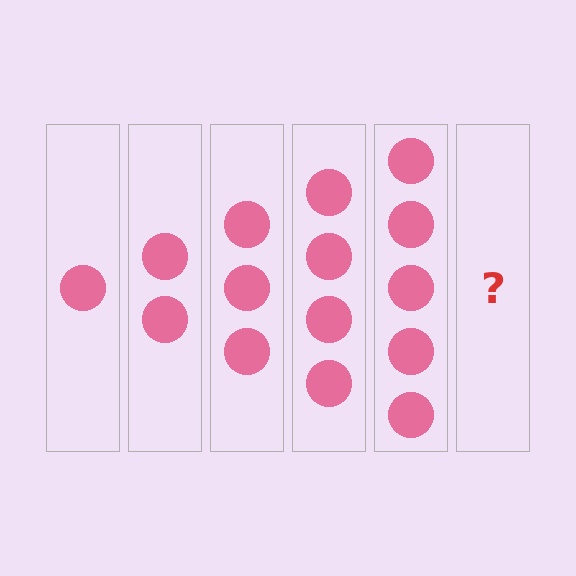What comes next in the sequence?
The next element should be 6 circles.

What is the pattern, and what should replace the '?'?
The pattern is that each step adds one more circle. The '?' should be 6 circles.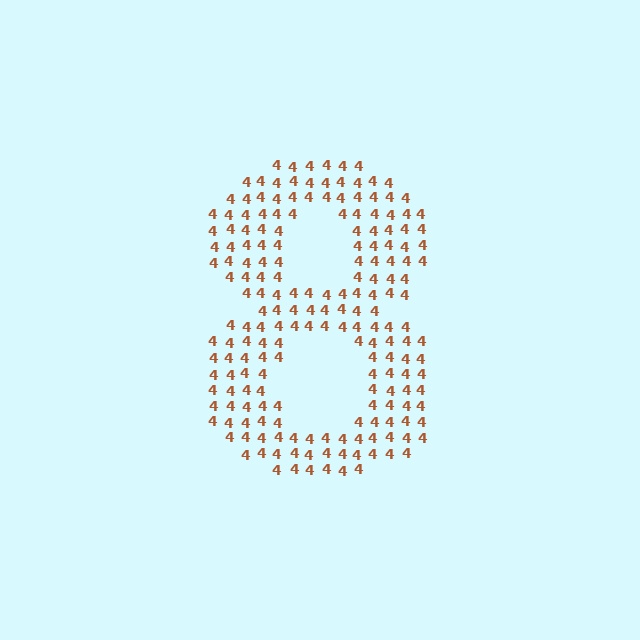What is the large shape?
The large shape is the digit 8.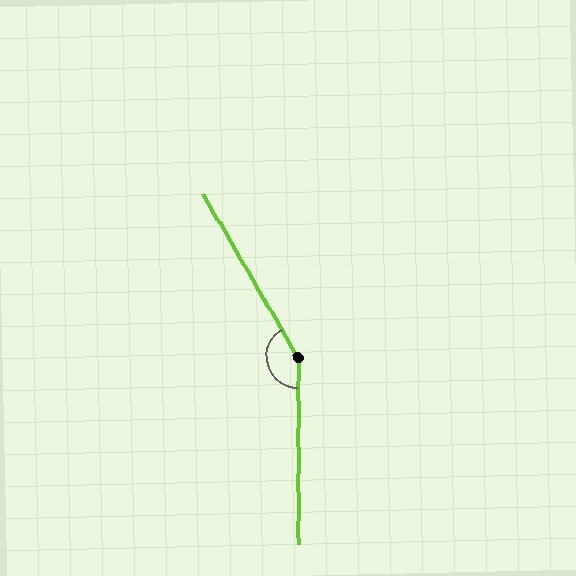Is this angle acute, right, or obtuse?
It is obtuse.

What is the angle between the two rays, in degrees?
Approximately 150 degrees.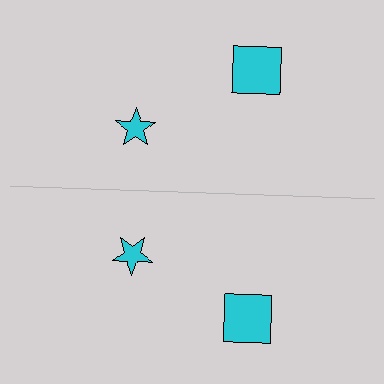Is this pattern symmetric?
Yes, this pattern has bilateral (reflection) symmetry.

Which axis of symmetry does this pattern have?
The pattern has a horizontal axis of symmetry running through the center of the image.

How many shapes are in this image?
There are 4 shapes in this image.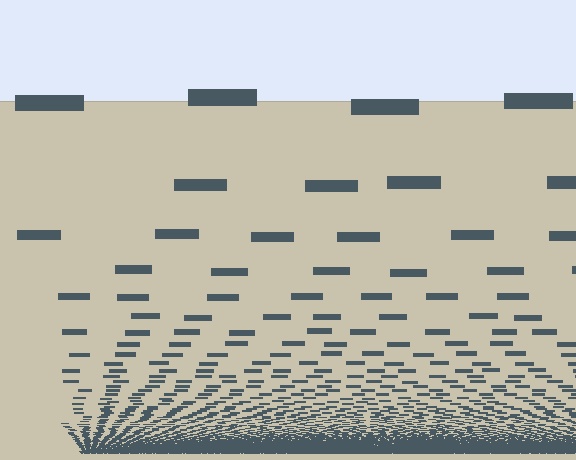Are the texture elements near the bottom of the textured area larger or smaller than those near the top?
Smaller. The gradient is inverted — elements near the bottom are smaller and denser.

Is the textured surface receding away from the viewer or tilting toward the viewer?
The surface appears to tilt toward the viewer. Texture elements get larger and sparser toward the top.